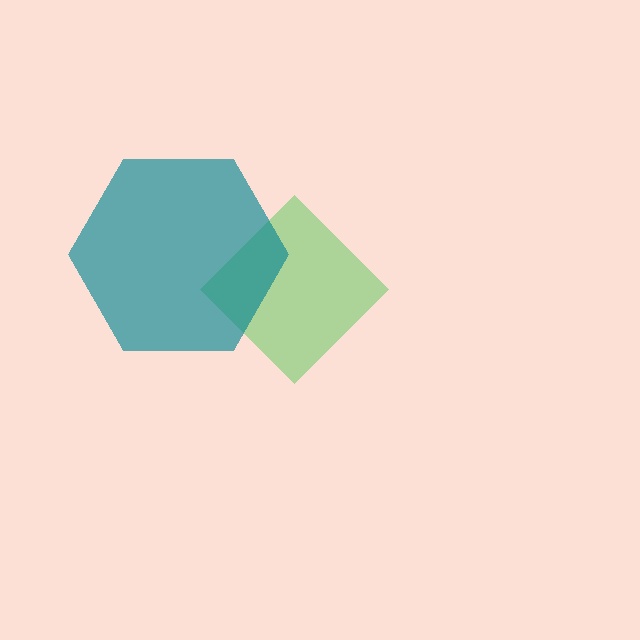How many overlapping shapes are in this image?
There are 2 overlapping shapes in the image.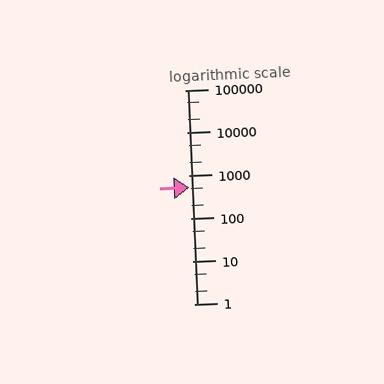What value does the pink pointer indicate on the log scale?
The pointer indicates approximately 520.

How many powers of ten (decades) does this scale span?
The scale spans 5 decades, from 1 to 100000.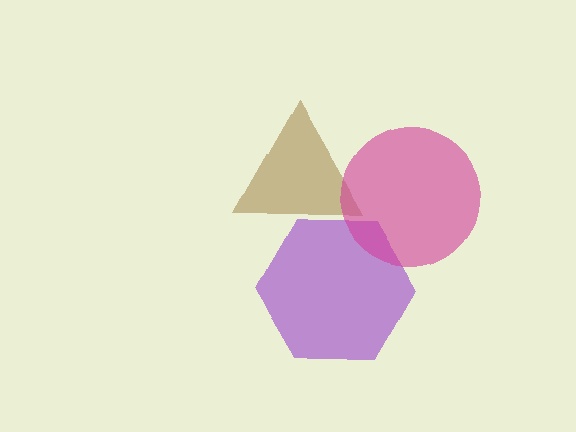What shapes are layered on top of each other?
The layered shapes are: a brown triangle, a purple hexagon, a magenta circle.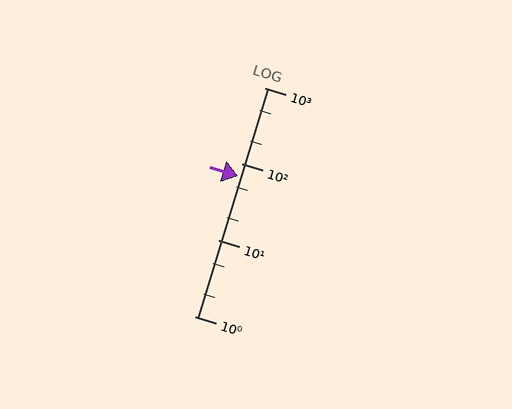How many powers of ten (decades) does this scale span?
The scale spans 3 decades, from 1 to 1000.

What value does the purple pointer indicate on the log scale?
The pointer indicates approximately 69.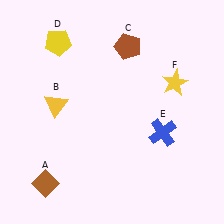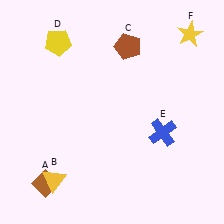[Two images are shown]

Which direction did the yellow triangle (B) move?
The yellow triangle (B) moved down.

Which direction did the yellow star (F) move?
The yellow star (F) moved up.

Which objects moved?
The objects that moved are: the yellow triangle (B), the yellow star (F).